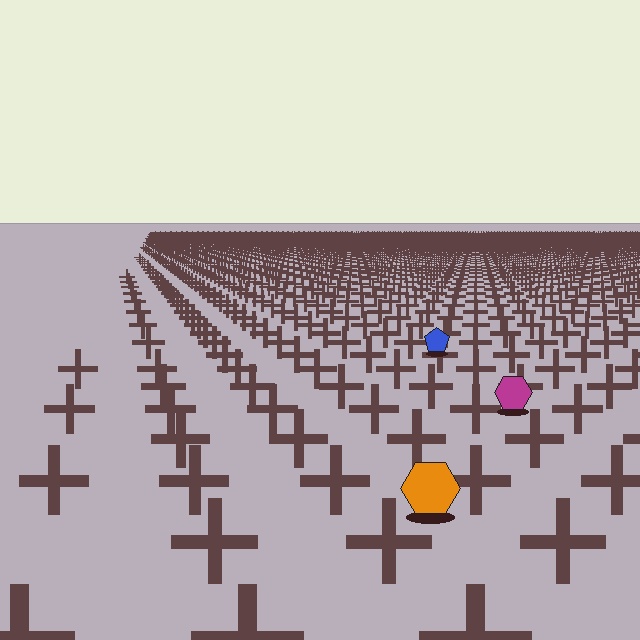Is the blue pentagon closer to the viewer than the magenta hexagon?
No. The magenta hexagon is closer — you can tell from the texture gradient: the ground texture is coarser near it.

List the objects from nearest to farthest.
From nearest to farthest: the orange hexagon, the magenta hexagon, the blue pentagon.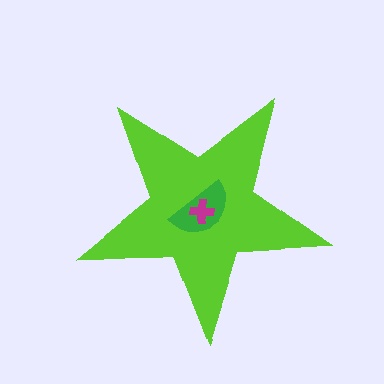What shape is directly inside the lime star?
The green semicircle.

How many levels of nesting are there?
3.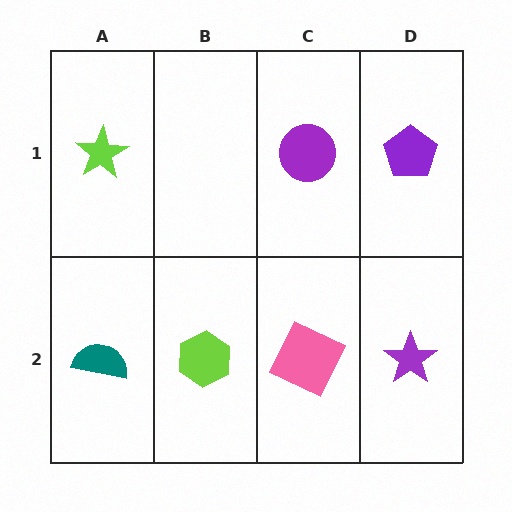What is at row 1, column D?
A purple pentagon.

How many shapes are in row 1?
3 shapes.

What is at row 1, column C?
A purple circle.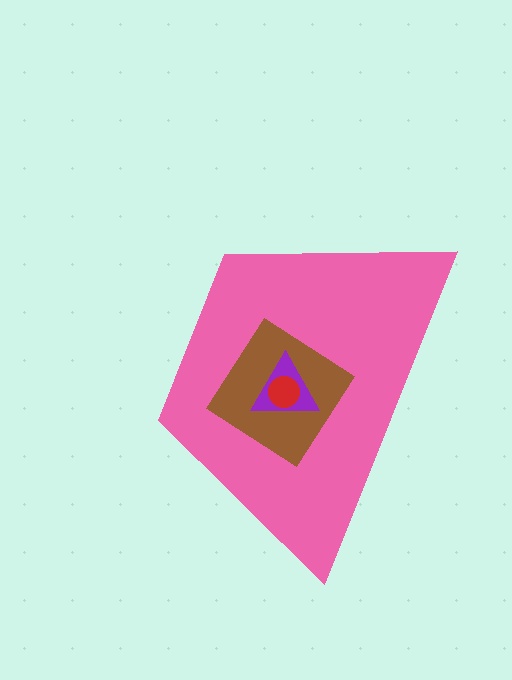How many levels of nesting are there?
4.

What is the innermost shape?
The red circle.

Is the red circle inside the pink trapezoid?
Yes.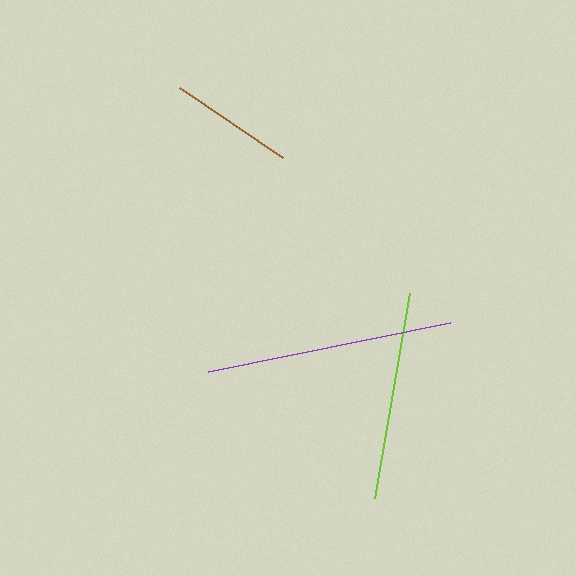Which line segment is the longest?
The purple line is the longest at approximately 247 pixels.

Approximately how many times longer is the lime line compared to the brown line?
The lime line is approximately 1.7 times the length of the brown line.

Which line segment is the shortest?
The brown line is the shortest at approximately 124 pixels.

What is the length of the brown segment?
The brown segment is approximately 124 pixels long.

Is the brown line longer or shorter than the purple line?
The purple line is longer than the brown line.